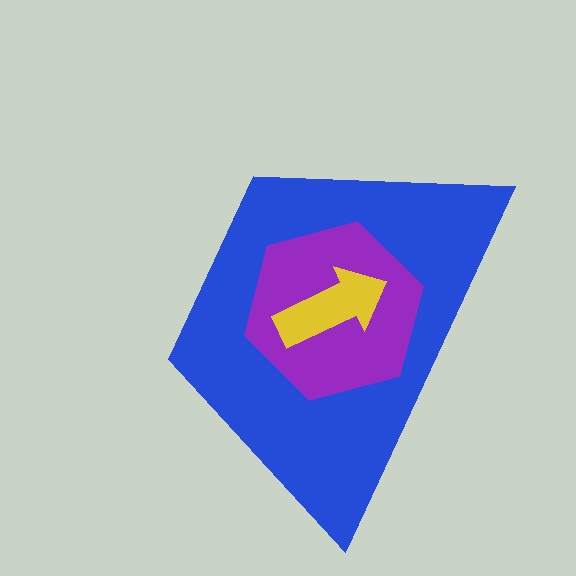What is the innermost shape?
The yellow arrow.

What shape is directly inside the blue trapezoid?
The purple hexagon.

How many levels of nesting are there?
3.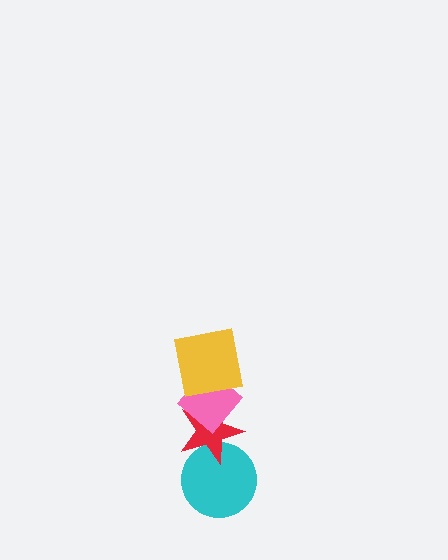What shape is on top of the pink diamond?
The yellow square is on top of the pink diamond.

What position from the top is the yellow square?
The yellow square is 1st from the top.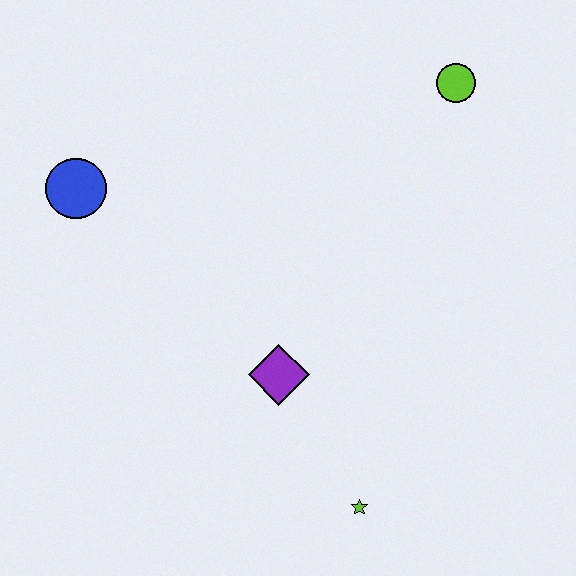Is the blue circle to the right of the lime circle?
No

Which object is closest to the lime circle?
The purple diamond is closest to the lime circle.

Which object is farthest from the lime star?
The lime circle is farthest from the lime star.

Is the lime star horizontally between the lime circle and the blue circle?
Yes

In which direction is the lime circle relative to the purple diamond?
The lime circle is above the purple diamond.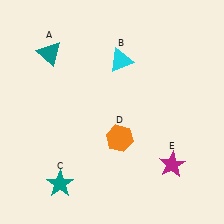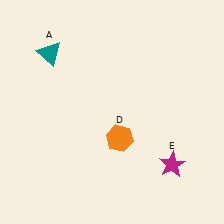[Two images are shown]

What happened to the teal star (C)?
The teal star (C) was removed in Image 2. It was in the bottom-left area of Image 1.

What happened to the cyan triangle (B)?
The cyan triangle (B) was removed in Image 2. It was in the top-right area of Image 1.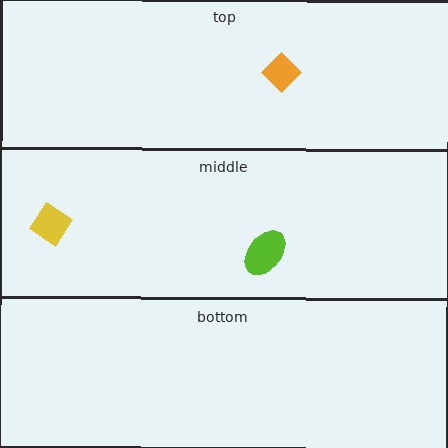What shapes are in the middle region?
The yellow diamond, the lime ellipse.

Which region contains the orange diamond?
The top region.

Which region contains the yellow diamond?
The middle region.